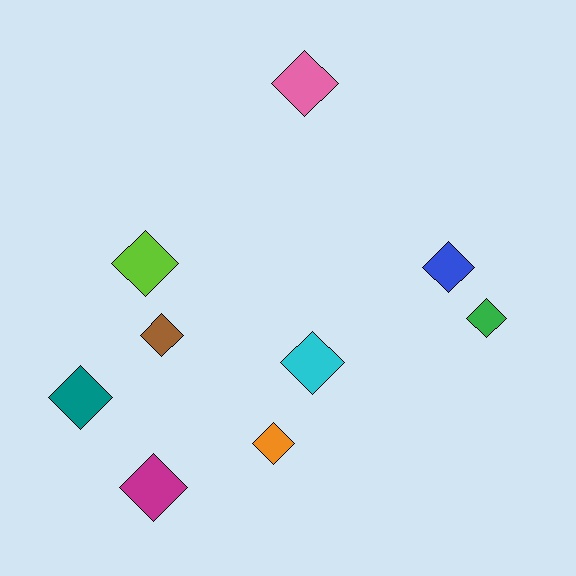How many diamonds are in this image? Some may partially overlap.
There are 9 diamonds.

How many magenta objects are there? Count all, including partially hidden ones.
There is 1 magenta object.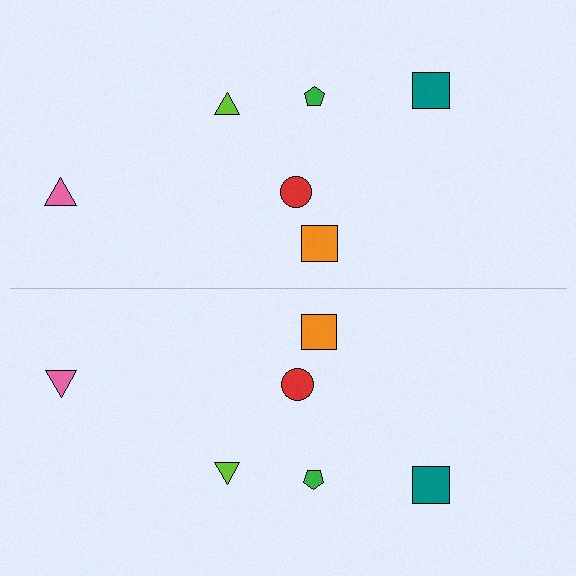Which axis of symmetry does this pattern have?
The pattern has a horizontal axis of symmetry running through the center of the image.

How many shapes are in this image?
There are 12 shapes in this image.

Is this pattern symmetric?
Yes, this pattern has bilateral (reflection) symmetry.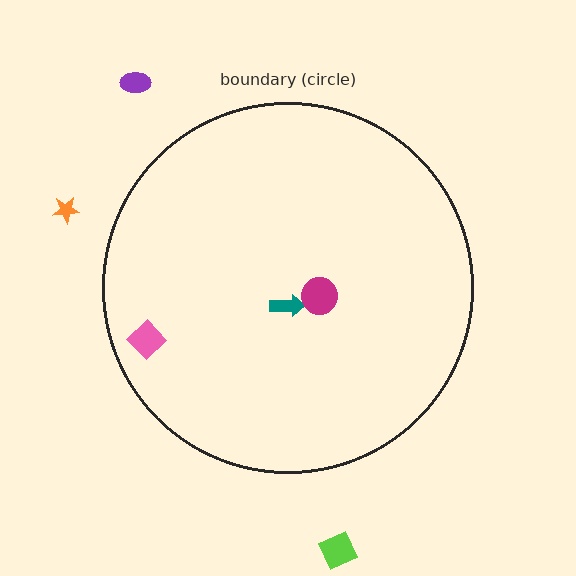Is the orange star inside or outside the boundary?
Outside.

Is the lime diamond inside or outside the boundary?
Outside.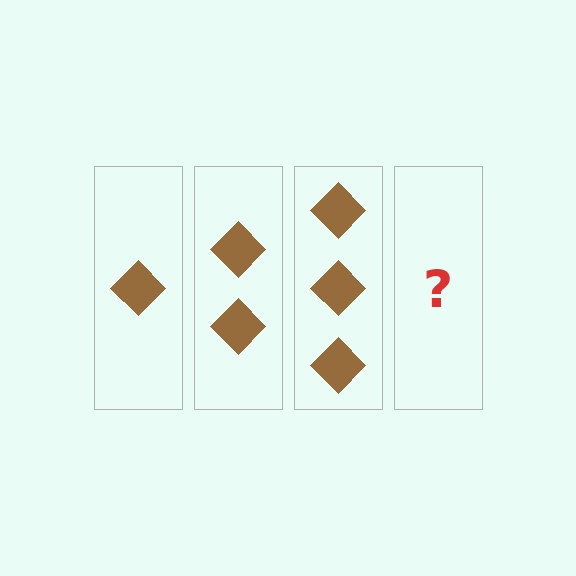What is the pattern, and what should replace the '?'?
The pattern is that each step adds one more diamond. The '?' should be 4 diamonds.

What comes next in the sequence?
The next element should be 4 diamonds.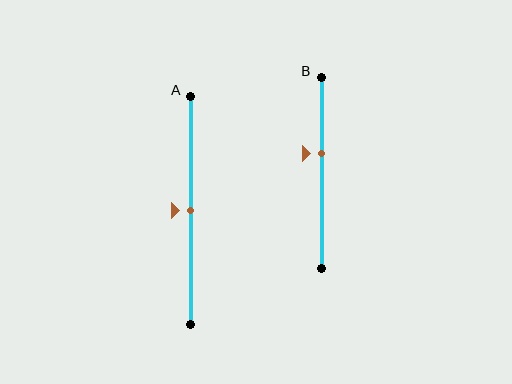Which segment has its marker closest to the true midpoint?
Segment A has its marker closest to the true midpoint.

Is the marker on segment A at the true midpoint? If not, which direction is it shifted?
Yes, the marker on segment A is at the true midpoint.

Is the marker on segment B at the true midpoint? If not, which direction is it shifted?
No, the marker on segment B is shifted upward by about 10% of the segment length.